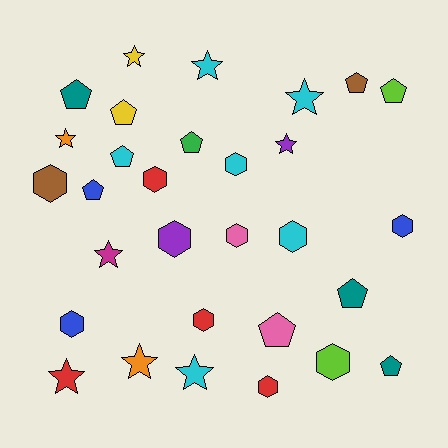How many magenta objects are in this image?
There is 1 magenta object.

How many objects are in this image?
There are 30 objects.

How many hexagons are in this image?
There are 11 hexagons.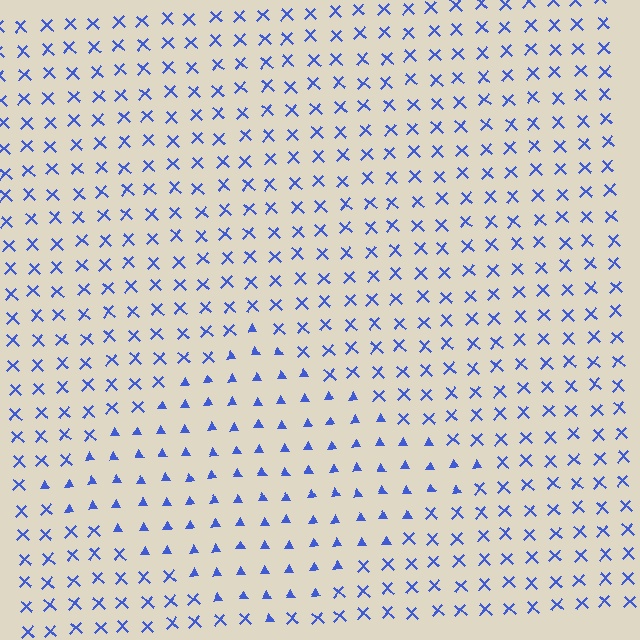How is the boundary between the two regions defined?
The boundary is defined by a change in element shape: triangles inside vs. X marks outside. All elements share the same color and spacing.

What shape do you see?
I see a diamond.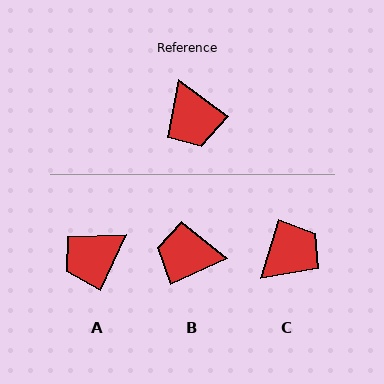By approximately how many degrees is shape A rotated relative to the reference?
Approximately 78 degrees clockwise.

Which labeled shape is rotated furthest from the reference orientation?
B, about 118 degrees away.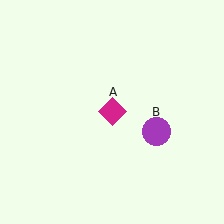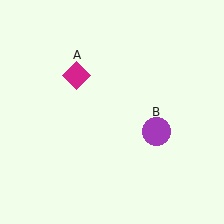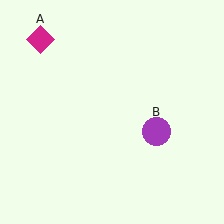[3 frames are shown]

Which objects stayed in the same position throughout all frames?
Purple circle (object B) remained stationary.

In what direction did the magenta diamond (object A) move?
The magenta diamond (object A) moved up and to the left.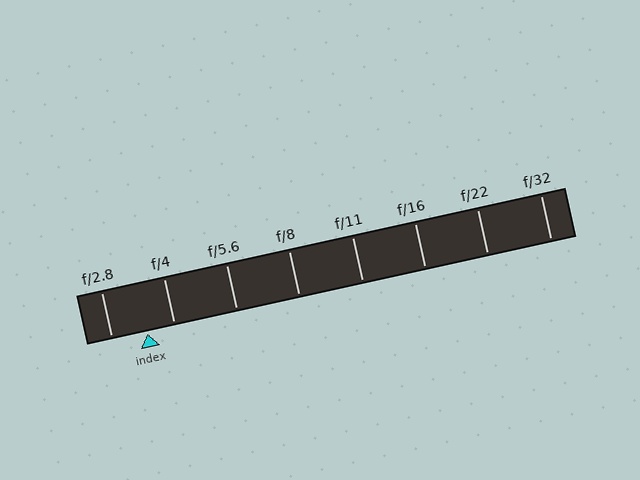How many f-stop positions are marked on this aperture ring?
There are 8 f-stop positions marked.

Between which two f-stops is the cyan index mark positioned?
The index mark is between f/2.8 and f/4.